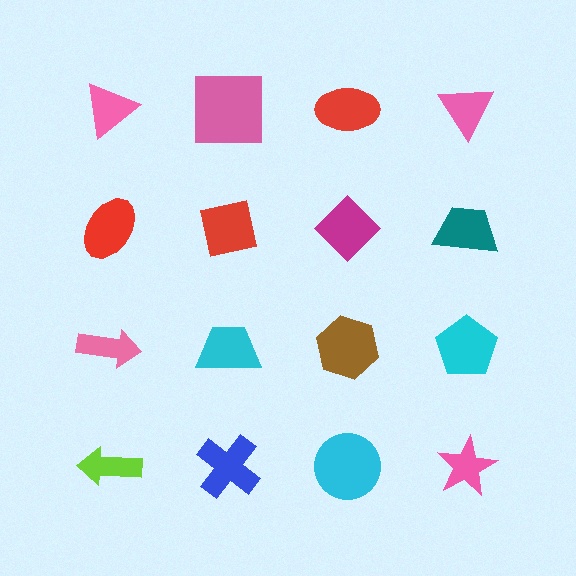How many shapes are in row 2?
4 shapes.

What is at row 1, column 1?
A pink triangle.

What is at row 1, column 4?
A pink triangle.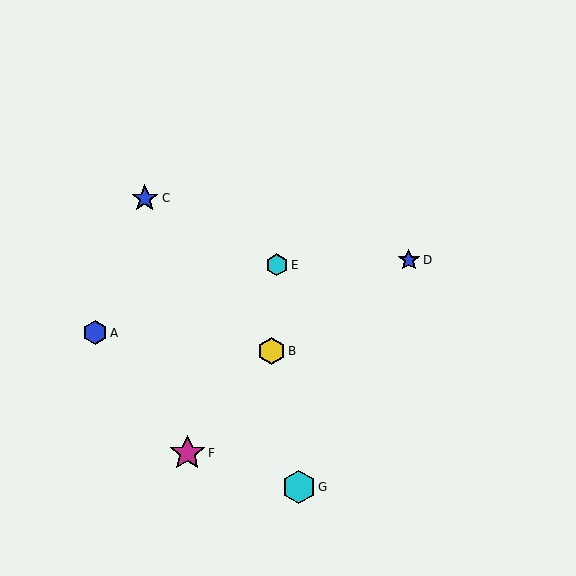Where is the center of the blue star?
The center of the blue star is at (145, 198).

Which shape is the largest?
The magenta star (labeled F) is the largest.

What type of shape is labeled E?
Shape E is a cyan hexagon.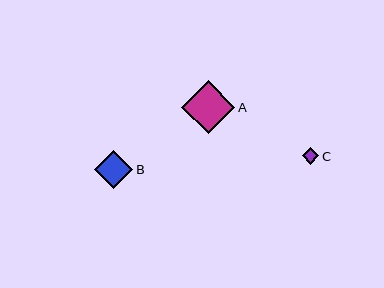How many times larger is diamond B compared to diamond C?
Diamond B is approximately 2.3 times the size of diamond C.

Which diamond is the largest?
Diamond A is the largest with a size of approximately 53 pixels.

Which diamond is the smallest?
Diamond C is the smallest with a size of approximately 17 pixels.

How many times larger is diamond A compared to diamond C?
Diamond A is approximately 3.1 times the size of diamond C.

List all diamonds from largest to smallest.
From largest to smallest: A, B, C.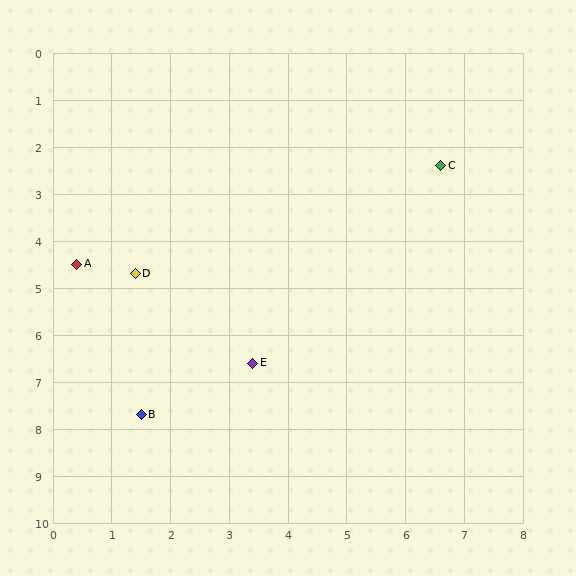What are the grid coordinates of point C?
Point C is at approximately (6.6, 2.4).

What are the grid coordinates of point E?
Point E is at approximately (3.4, 6.6).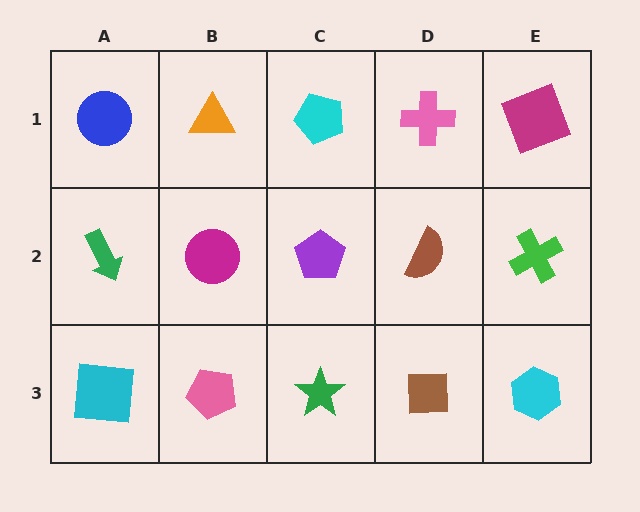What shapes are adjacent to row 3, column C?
A purple pentagon (row 2, column C), a pink pentagon (row 3, column B), a brown square (row 3, column D).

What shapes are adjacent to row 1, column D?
A brown semicircle (row 2, column D), a cyan pentagon (row 1, column C), a magenta square (row 1, column E).